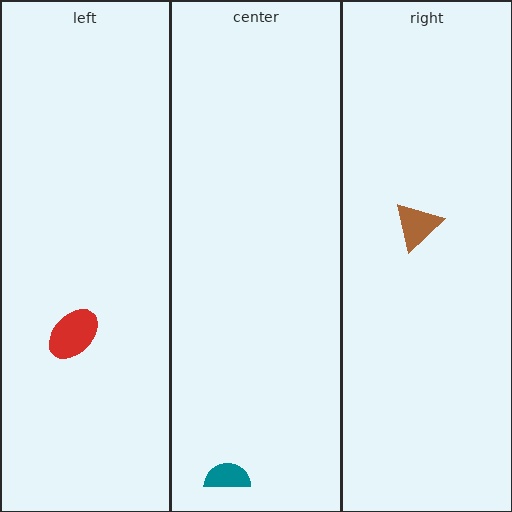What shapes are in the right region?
The brown triangle.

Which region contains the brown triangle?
The right region.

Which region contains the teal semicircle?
The center region.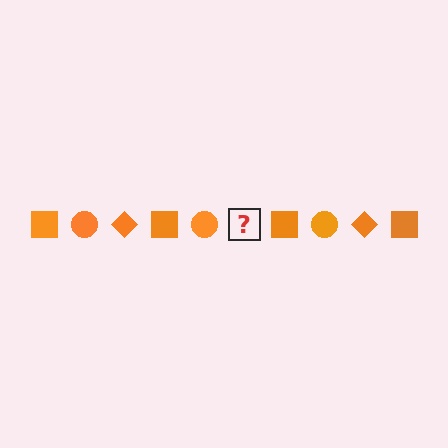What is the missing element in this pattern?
The missing element is an orange diamond.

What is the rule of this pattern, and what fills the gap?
The rule is that the pattern cycles through square, circle, diamond shapes in orange. The gap should be filled with an orange diamond.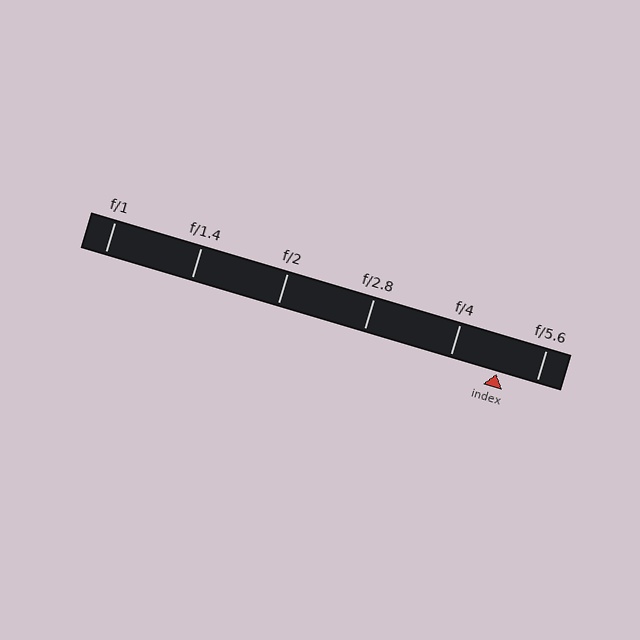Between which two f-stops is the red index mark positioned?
The index mark is between f/4 and f/5.6.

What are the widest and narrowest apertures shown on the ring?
The widest aperture shown is f/1 and the narrowest is f/5.6.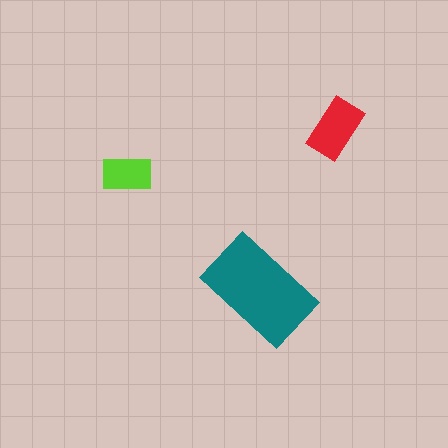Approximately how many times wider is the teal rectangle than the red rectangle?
About 2 times wider.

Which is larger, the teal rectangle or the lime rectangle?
The teal one.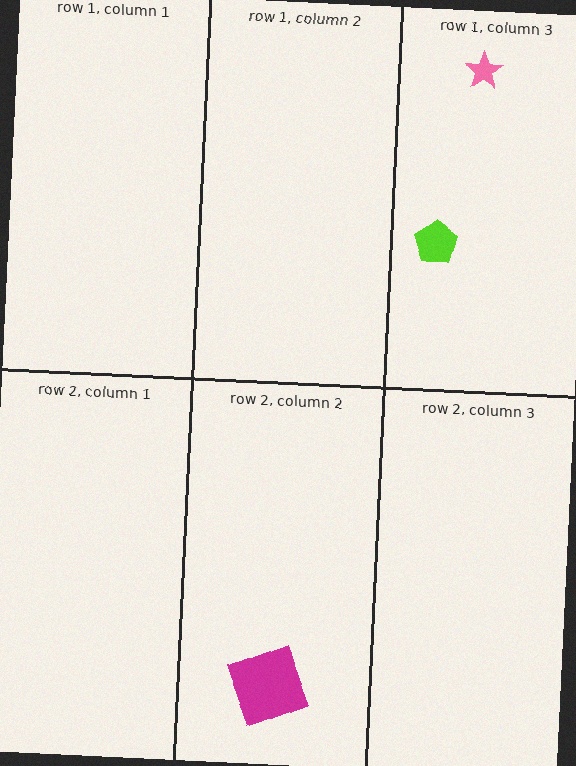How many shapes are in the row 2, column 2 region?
1.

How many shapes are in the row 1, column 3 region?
2.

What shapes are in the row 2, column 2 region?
The magenta square.